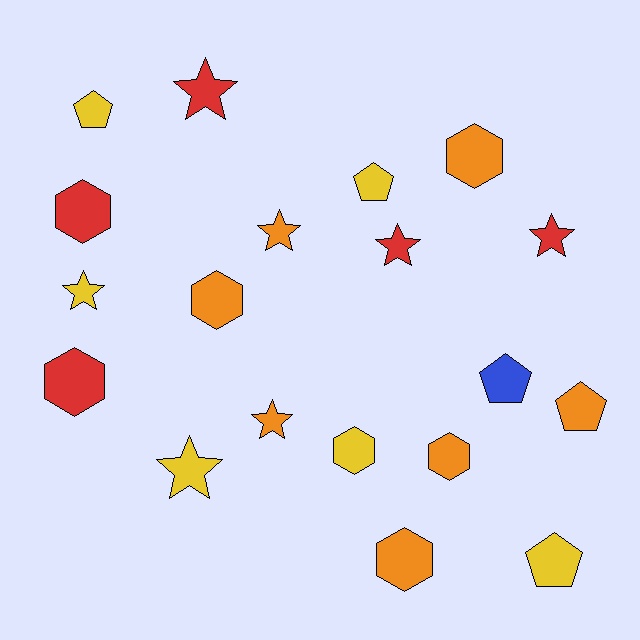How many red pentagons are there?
There are no red pentagons.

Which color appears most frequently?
Orange, with 7 objects.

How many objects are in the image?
There are 19 objects.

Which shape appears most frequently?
Star, with 7 objects.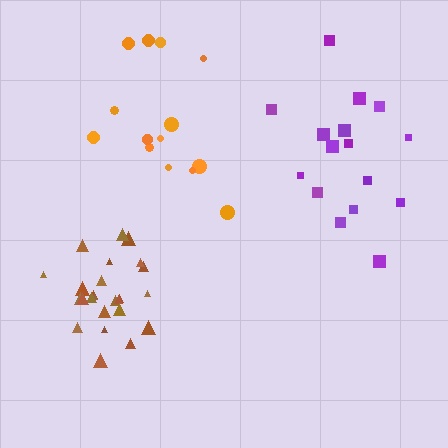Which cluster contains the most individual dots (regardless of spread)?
Brown (25).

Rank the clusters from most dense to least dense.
brown, purple, orange.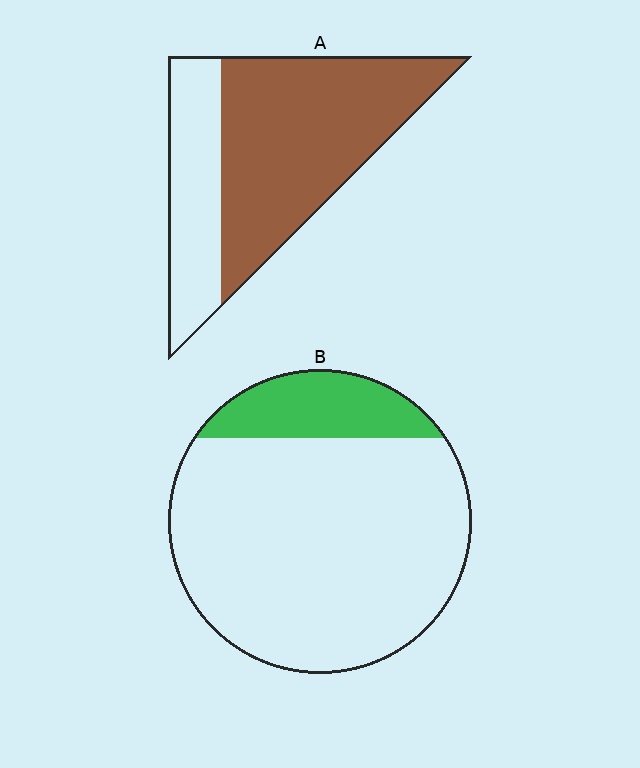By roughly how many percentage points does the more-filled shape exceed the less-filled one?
By roughly 50 percentage points (A over B).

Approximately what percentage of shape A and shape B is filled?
A is approximately 70% and B is approximately 15%.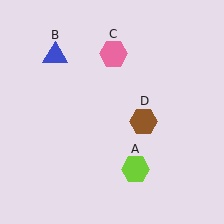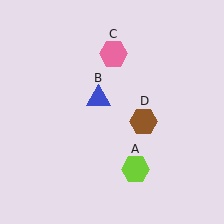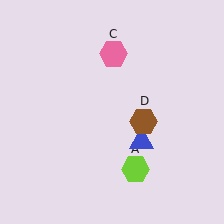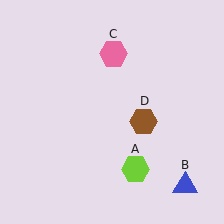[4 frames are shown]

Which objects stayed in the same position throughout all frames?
Lime hexagon (object A) and pink hexagon (object C) and brown hexagon (object D) remained stationary.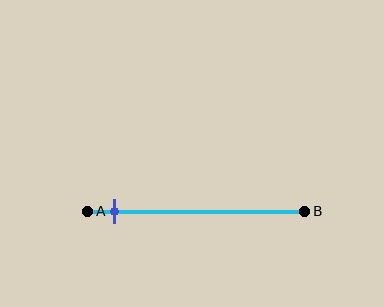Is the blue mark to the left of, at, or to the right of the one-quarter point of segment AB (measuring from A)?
The blue mark is to the left of the one-quarter point of segment AB.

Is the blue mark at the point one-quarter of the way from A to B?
No, the mark is at about 15% from A, not at the 25% one-quarter point.